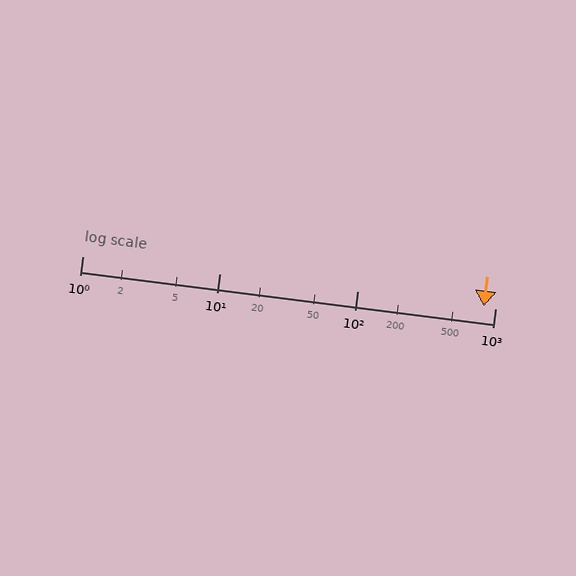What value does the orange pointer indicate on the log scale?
The pointer indicates approximately 820.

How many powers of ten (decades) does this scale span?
The scale spans 3 decades, from 1 to 1000.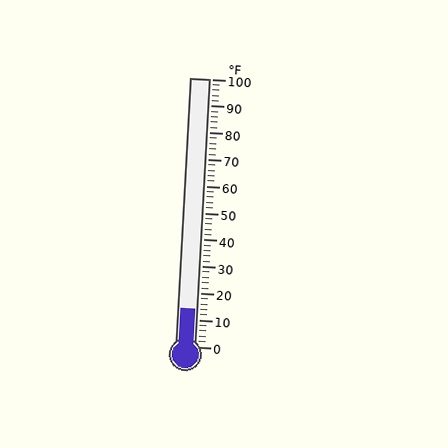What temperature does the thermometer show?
The thermometer shows approximately 14°F.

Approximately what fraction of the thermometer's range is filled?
The thermometer is filled to approximately 15% of its range.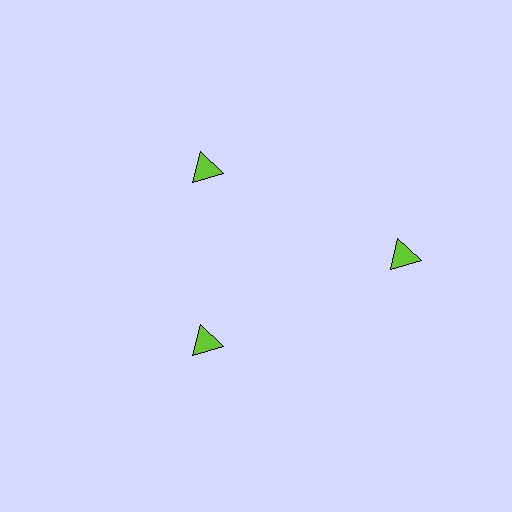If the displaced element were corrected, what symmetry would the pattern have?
It would have 3-fold rotational symmetry — the pattern would map onto itself every 120 degrees.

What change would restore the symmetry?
The symmetry would be restored by moving it inward, back onto the ring so that all 3 triangles sit at equal angles and equal distance from the center.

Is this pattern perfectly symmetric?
No. The 3 lime triangles are arranged in a ring, but one element near the 3 o'clock position is pushed outward from the center, breaking the 3-fold rotational symmetry.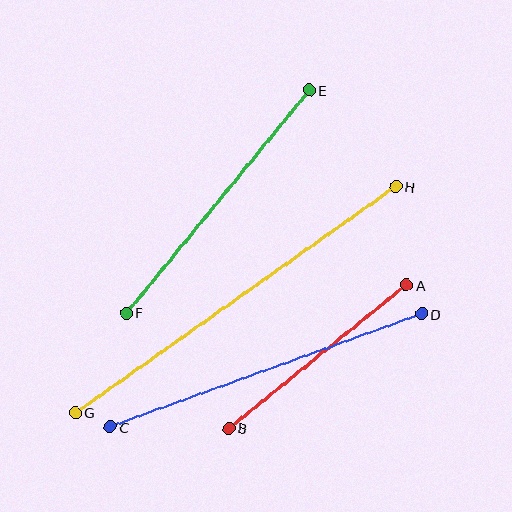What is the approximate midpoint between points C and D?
The midpoint is at approximately (266, 370) pixels.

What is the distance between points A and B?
The distance is approximately 228 pixels.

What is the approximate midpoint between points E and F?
The midpoint is at approximately (218, 202) pixels.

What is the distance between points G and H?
The distance is approximately 392 pixels.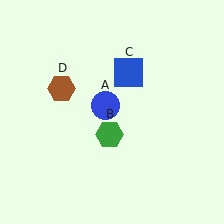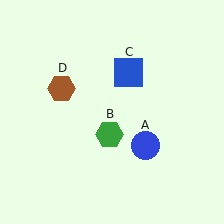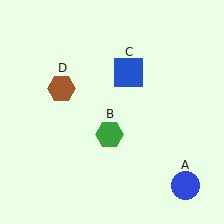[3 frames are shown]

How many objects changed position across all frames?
1 object changed position: blue circle (object A).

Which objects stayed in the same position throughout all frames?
Green hexagon (object B) and blue square (object C) and brown hexagon (object D) remained stationary.